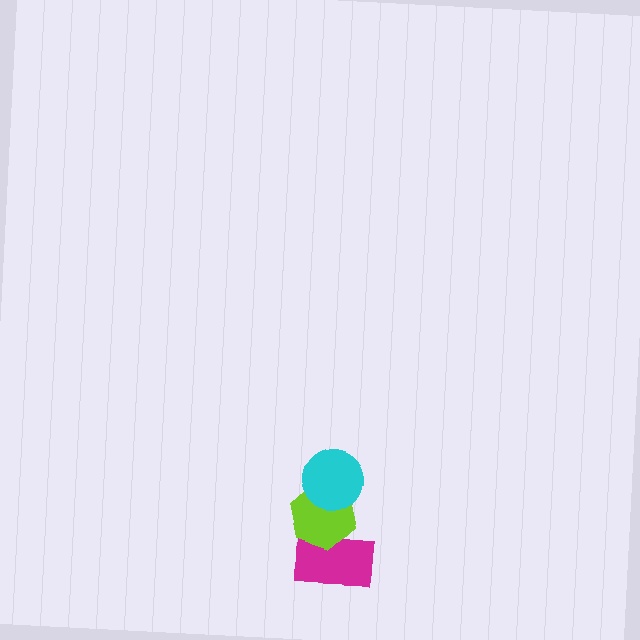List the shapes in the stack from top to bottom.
From top to bottom: the cyan circle, the lime hexagon, the magenta rectangle.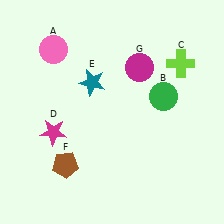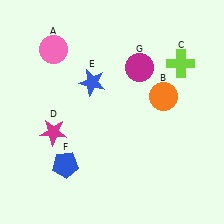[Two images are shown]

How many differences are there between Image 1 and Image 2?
There are 3 differences between the two images.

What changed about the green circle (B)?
In Image 1, B is green. In Image 2, it changed to orange.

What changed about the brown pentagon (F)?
In Image 1, F is brown. In Image 2, it changed to blue.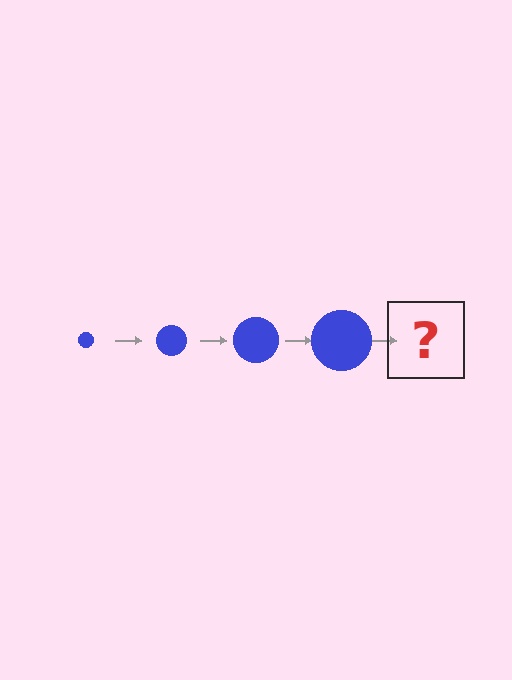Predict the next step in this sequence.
The next step is a blue circle, larger than the previous one.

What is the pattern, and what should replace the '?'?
The pattern is that the circle gets progressively larger each step. The '?' should be a blue circle, larger than the previous one.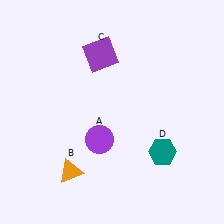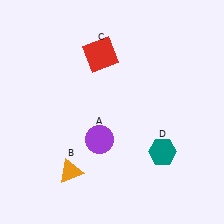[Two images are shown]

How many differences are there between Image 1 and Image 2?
There is 1 difference between the two images.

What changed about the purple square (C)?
In Image 1, C is purple. In Image 2, it changed to red.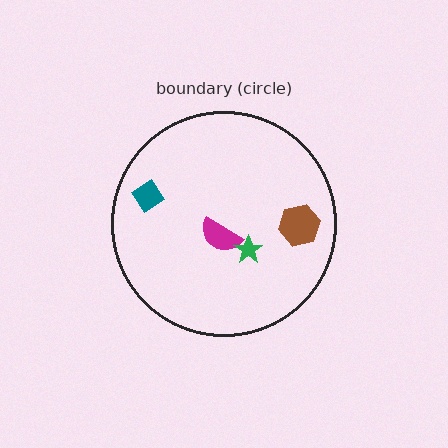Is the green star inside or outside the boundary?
Inside.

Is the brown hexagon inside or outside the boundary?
Inside.